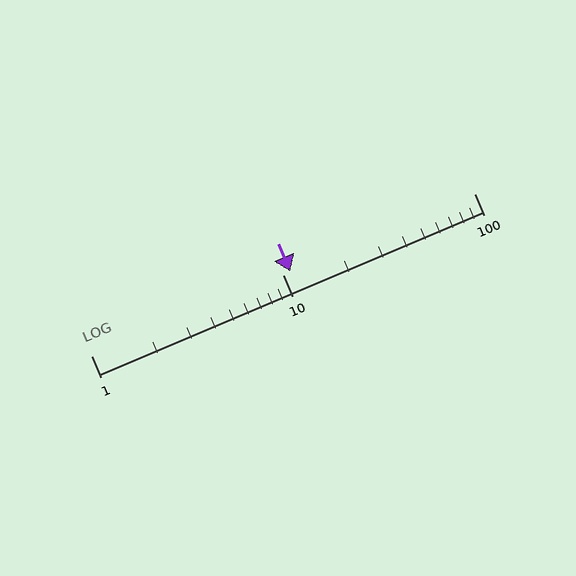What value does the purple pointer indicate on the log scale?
The pointer indicates approximately 11.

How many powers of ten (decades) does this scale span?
The scale spans 2 decades, from 1 to 100.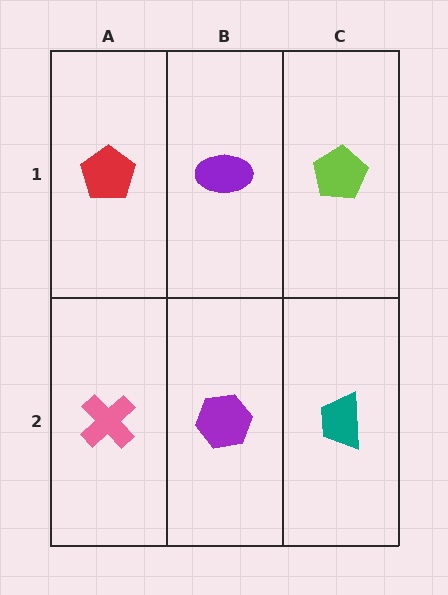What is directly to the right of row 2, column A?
A purple hexagon.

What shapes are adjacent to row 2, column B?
A purple ellipse (row 1, column B), a pink cross (row 2, column A), a teal trapezoid (row 2, column C).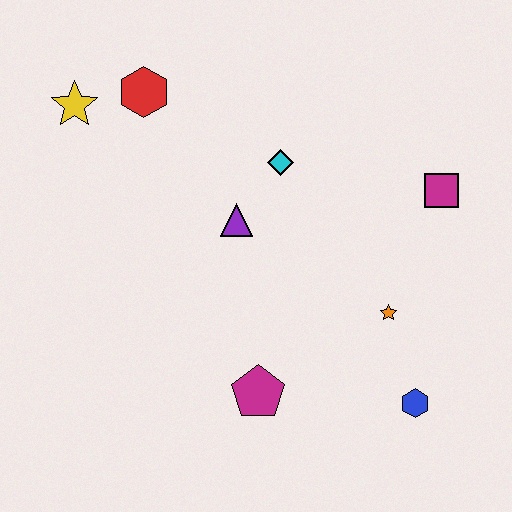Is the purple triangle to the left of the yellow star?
No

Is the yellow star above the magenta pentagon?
Yes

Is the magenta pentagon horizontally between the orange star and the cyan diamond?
No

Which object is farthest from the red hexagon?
The blue hexagon is farthest from the red hexagon.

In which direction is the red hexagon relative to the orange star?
The red hexagon is to the left of the orange star.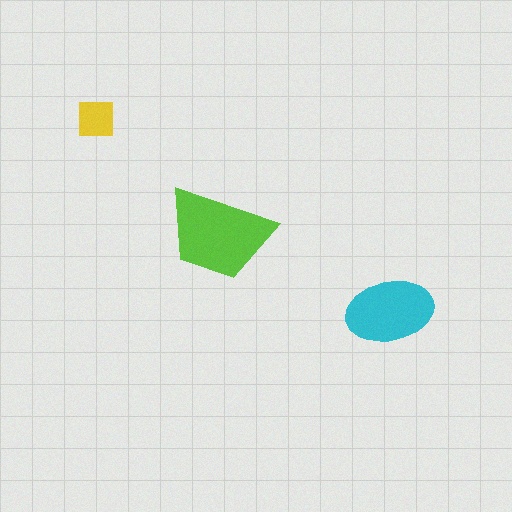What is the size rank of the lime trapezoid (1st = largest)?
1st.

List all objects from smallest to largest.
The yellow square, the cyan ellipse, the lime trapezoid.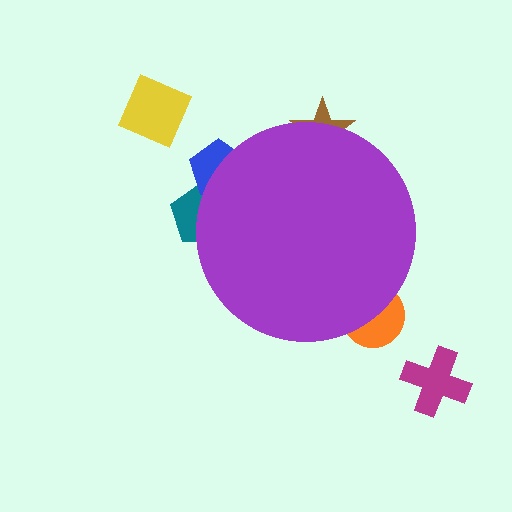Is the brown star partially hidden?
Yes, the brown star is partially hidden behind the purple circle.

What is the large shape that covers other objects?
A purple circle.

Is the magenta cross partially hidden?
No, the magenta cross is fully visible.